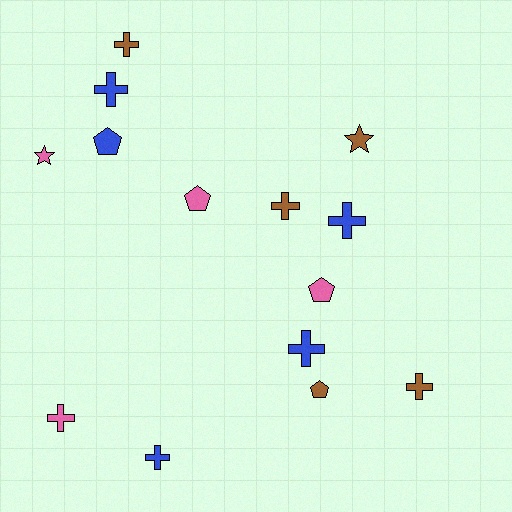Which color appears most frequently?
Blue, with 5 objects.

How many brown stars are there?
There is 1 brown star.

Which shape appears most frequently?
Cross, with 8 objects.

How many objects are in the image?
There are 14 objects.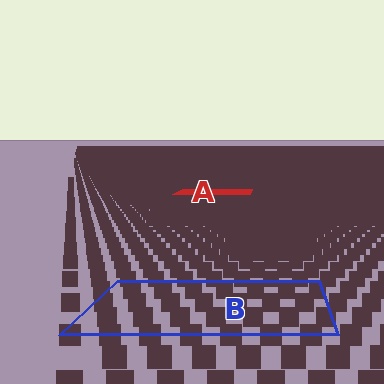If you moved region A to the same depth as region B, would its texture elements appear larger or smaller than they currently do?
They would appear larger. At a closer depth, the same texture elements are projected at a bigger on-screen size.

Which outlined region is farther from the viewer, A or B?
Region A is farther from the viewer — the texture elements inside it appear smaller and more densely packed.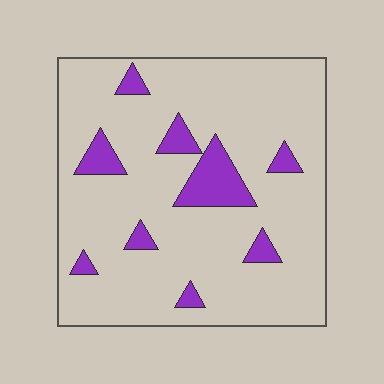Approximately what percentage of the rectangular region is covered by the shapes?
Approximately 10%.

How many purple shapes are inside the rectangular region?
9.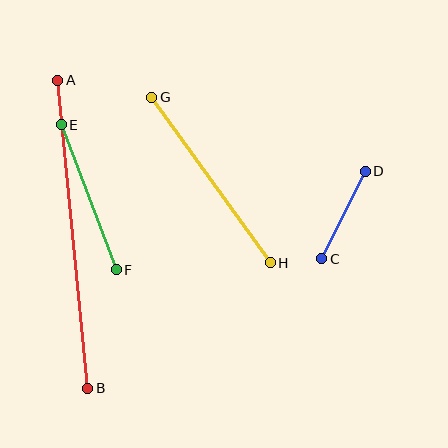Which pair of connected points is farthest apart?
Points A and B are farthest apart.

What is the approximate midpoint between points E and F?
The midpoint is at approximately (89, 197) pixels.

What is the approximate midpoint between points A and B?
The midpoint is at approximately (73, 234) pixels.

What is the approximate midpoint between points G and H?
The midpoint is at approximately (211, 180) pixels.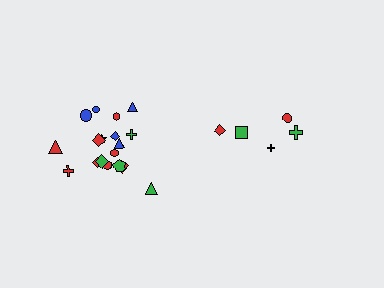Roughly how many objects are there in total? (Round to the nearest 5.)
Roughly 25 objects in total.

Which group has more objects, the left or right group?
The left group.